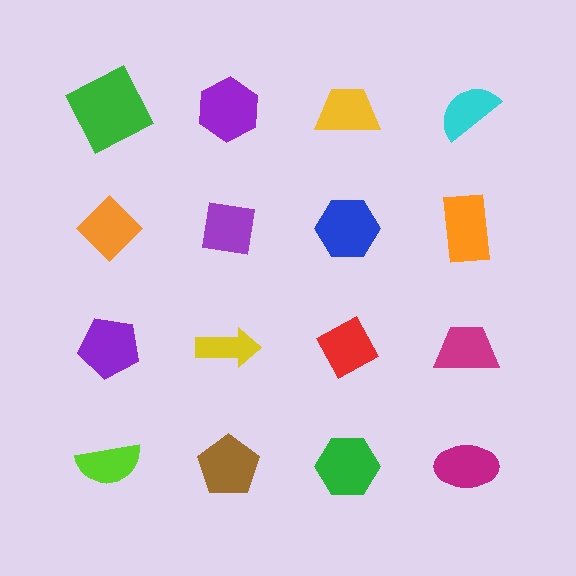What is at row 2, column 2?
A purple square.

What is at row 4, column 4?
A magenta ellipse.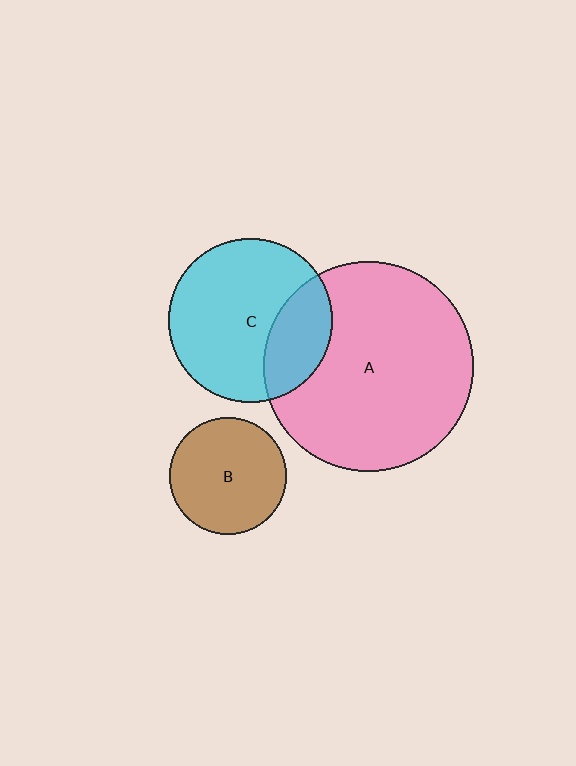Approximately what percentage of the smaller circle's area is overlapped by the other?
Approximately 25%.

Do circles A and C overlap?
Yes.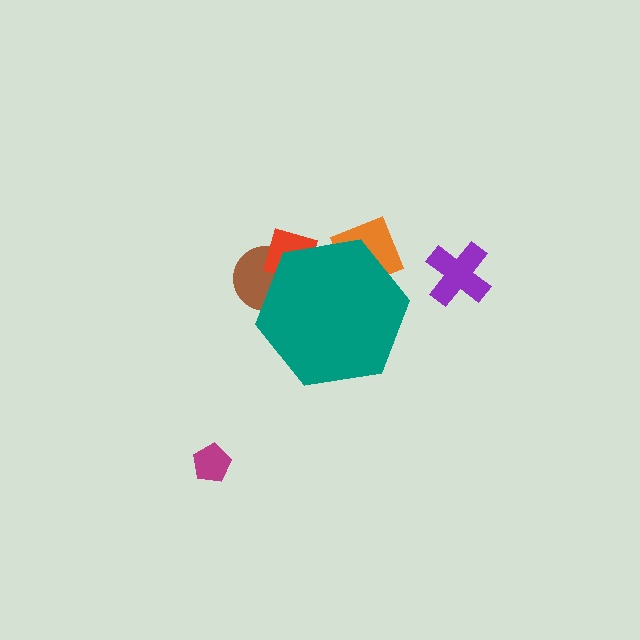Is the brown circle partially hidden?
Yes, the brown circle is partially hidden behind the teal hexagon.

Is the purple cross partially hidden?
No, the purple cross is fully visible.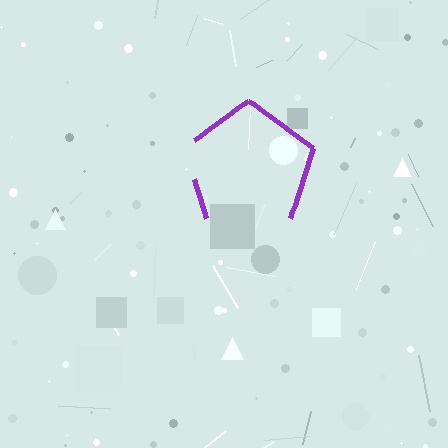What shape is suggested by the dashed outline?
The dashed outline suggests a pentagon.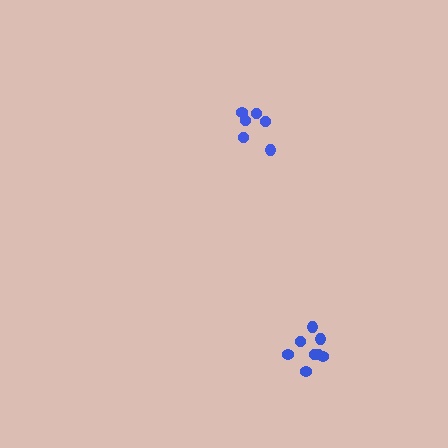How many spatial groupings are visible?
There are 2 spatial groupings.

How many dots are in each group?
Group 1: 6 dots, Group 2: 8 dots (14 total).